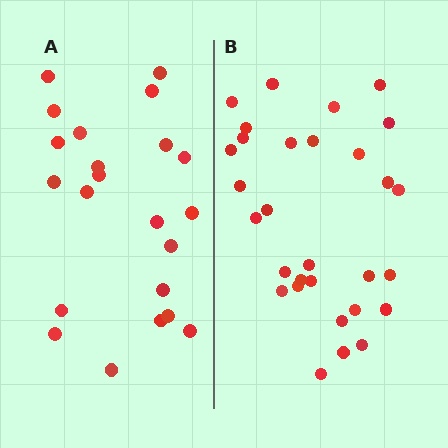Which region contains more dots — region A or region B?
Region B (the right region) has more dots.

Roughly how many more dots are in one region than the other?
Region B has roughly 8 or so more dots than region A.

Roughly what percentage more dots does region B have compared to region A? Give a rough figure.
About 35% more.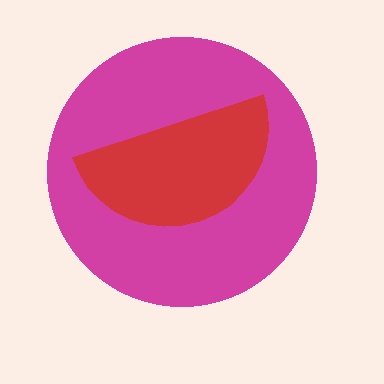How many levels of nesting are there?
2.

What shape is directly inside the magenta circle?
The red semicircle.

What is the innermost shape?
The red semicircle.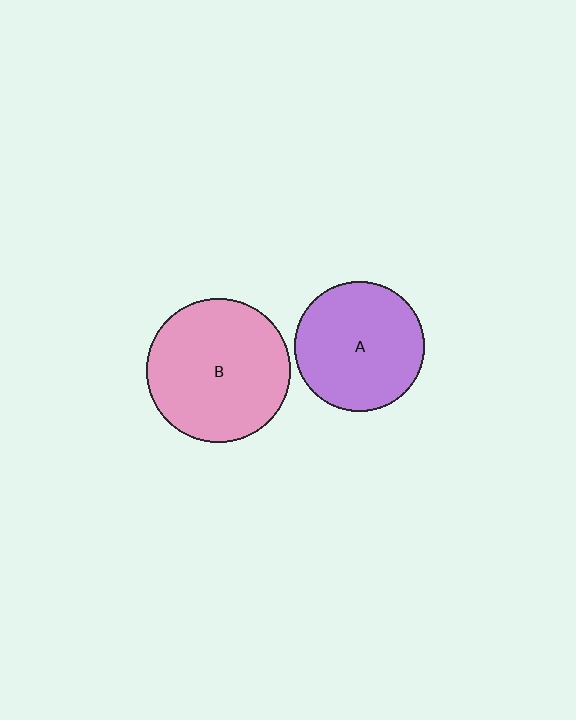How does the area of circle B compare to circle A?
Approximately 1.2 times.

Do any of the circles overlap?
No, none of the circles overlap.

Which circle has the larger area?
Circle B (pink).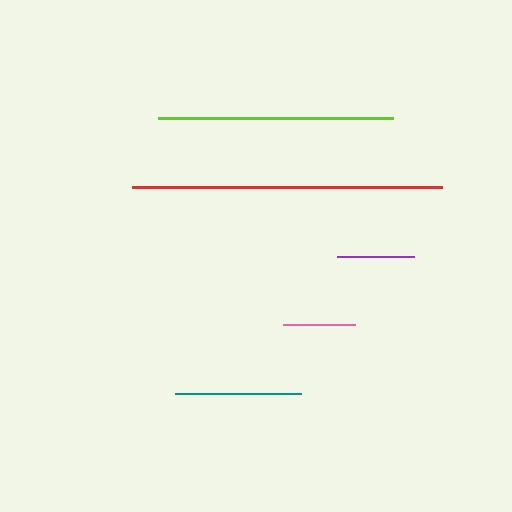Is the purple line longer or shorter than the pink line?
The purple line is longer than the pink line.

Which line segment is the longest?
The red line is the longest at approximately 311 pixels.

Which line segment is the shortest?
The pink line is the shortest at approximately 72 pixels.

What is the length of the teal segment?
The teal segment is approximately 126 pixels long.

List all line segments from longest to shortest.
From longest to shortest: red, lime, teal, purple, pink.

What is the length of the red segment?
The red segment is approximately 311 pixels long.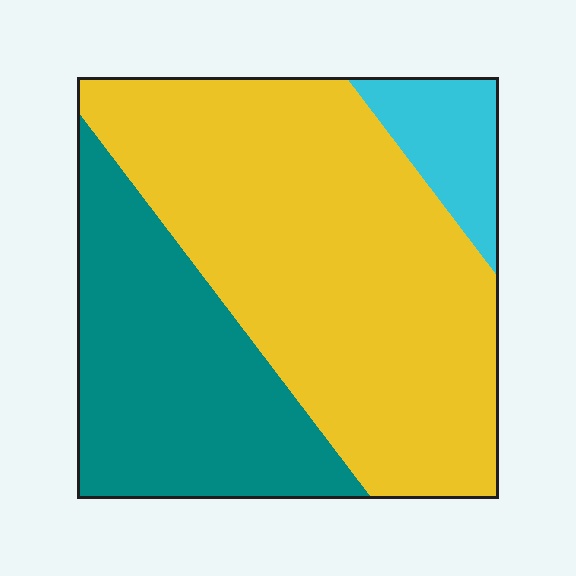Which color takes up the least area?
Cyan, at roughly 10%.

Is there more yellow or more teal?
Yellow.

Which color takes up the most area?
Yellow, at roughly 60%.